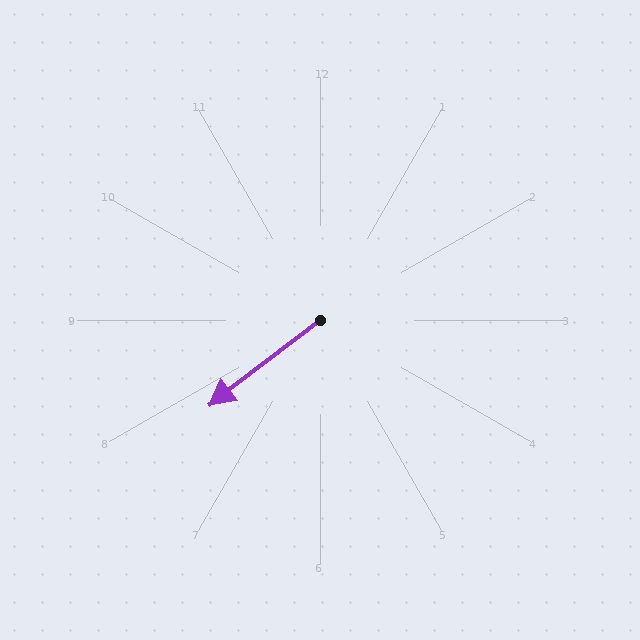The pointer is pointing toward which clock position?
Roughly 8 o'clock.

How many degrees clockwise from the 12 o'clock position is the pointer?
Approximately 233 degrees.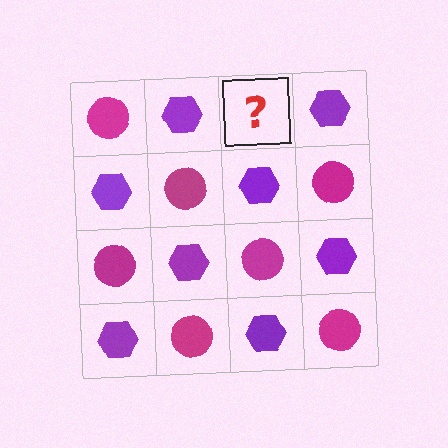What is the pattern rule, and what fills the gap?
The rule is that it alternates magenta circle and purple hexagon in a checkerboard pattern. The gap should be filled with a magenta circle.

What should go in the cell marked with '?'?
The missing cell should contain a magenta circle.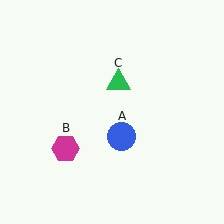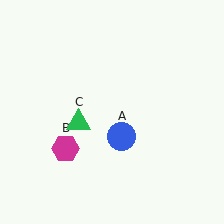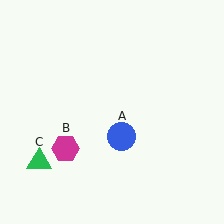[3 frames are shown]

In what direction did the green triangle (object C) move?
The green triangle (object C) moved down and to the left.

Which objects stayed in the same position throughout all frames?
Blue circle (object A) and magenta hexagon (object B) remained stationary.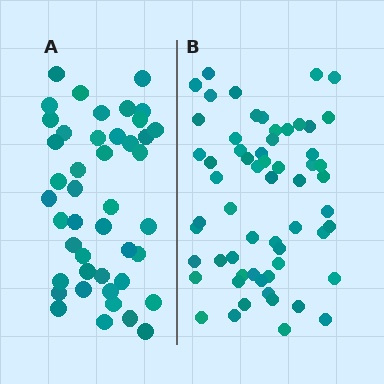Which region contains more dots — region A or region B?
Region B (the right region) has more dots.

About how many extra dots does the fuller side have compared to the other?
Region B has approximately 15 more dots than region A.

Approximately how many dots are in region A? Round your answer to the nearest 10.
About 40 dots. (The exact count is 44, which rounds to 40.)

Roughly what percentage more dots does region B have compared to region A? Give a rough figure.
About 35% more.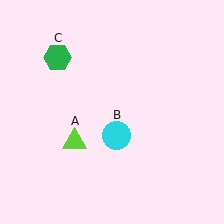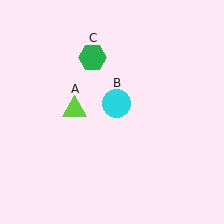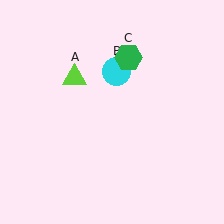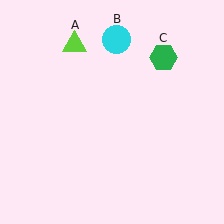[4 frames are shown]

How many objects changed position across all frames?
3 objects changed position: lime triangle (object A), cyan circle (object B), green hexagon (object C).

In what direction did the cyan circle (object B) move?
The cyan circle (object B) moved up.